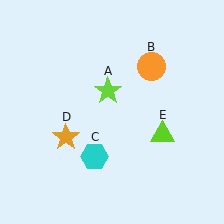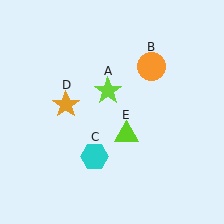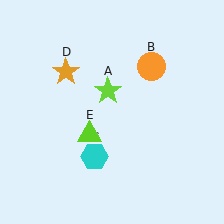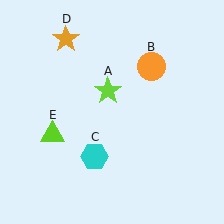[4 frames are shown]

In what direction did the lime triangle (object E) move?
The lime triangle (object E) moved left.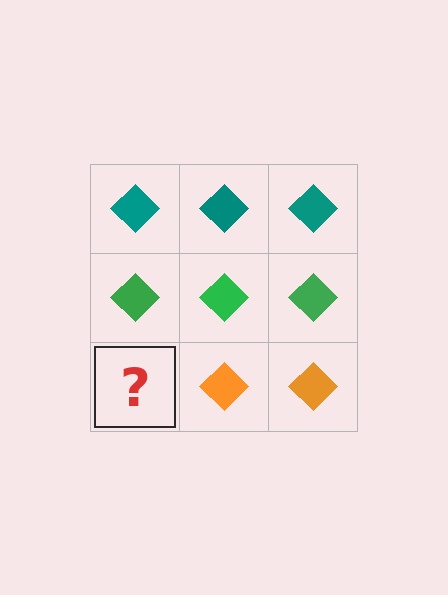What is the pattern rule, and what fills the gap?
The rule is that each row has a consistent color. The gap should be filled with an orange diamond.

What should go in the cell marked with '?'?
The missing cell should contain an orange diamond.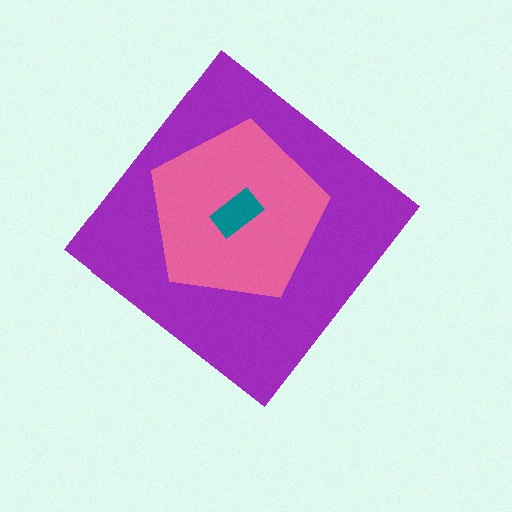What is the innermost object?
The teal rectangle.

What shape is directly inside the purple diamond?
The pink pentagon.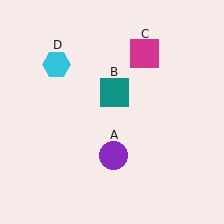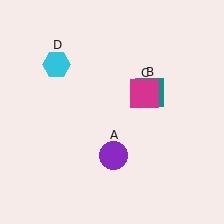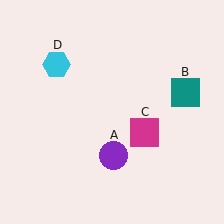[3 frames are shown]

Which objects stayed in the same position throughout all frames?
Purple circle (object A) and cyan hexagon (object D) remained stationary.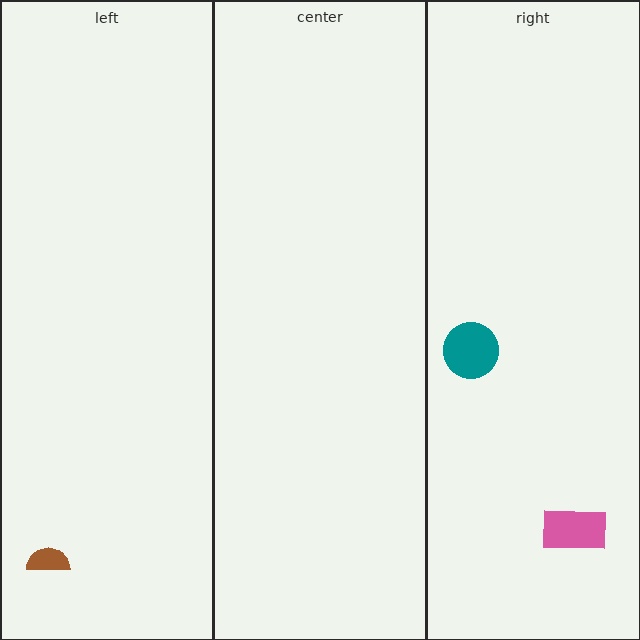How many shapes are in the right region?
2.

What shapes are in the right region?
The pink rectangle, the teal circle.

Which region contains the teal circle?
The right region.